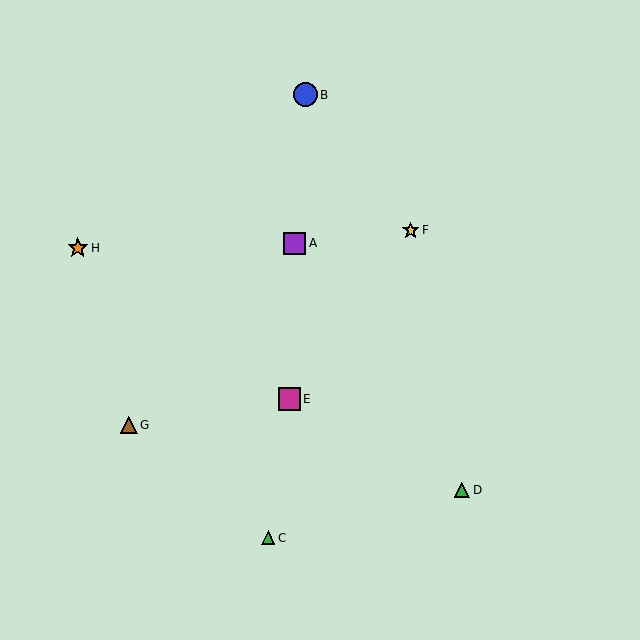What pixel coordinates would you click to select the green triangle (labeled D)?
Click at (462, 490) to select the green triangle D.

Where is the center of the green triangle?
The center of the green triangle is at (462, 490).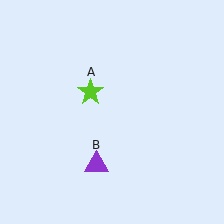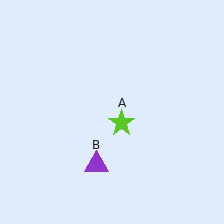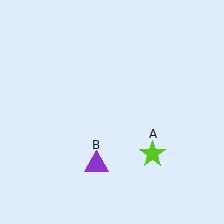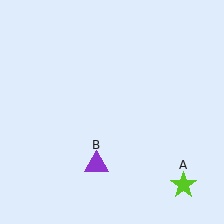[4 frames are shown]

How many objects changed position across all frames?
1 object changed position: lime star (object A).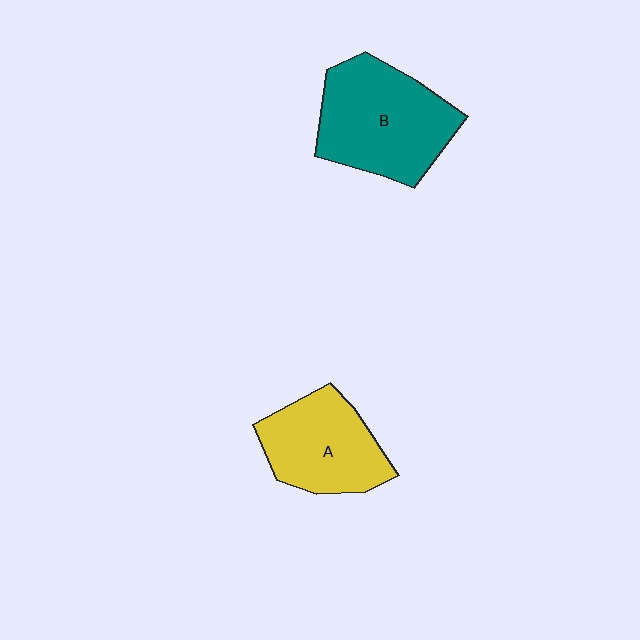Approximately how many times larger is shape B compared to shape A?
Approximately 1.3 times.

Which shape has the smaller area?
Shape A (yellow).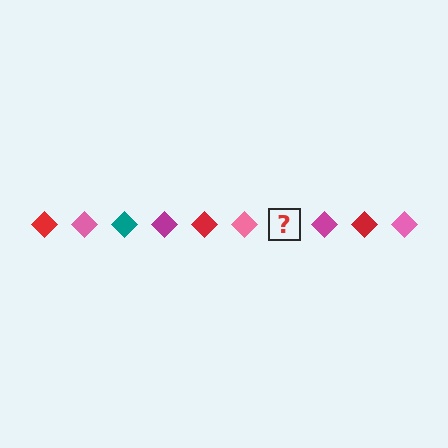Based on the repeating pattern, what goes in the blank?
The blank should be a teal diamond.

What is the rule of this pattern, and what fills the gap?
The rule is that the pattern cycles through red, pink, teal, magenta diamonds. The gap should be filled with a teal diamond.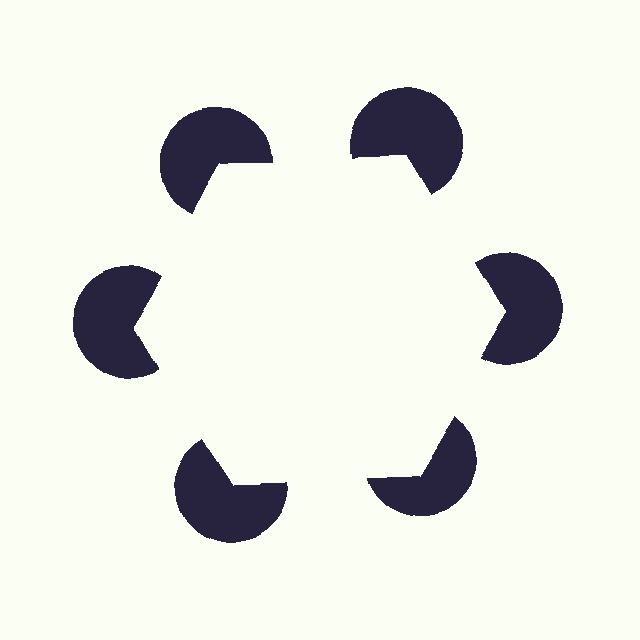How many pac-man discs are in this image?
There are 6 — one at each vertex of the illusory hexagon.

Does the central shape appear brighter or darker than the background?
It typically appears slightly brighter than the background, even though no actual brightness change is drawn.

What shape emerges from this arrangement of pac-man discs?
An illusory hexagon — its edges are inferred from the aligned wedge cuts in the pac-man discs, not physically drawn.